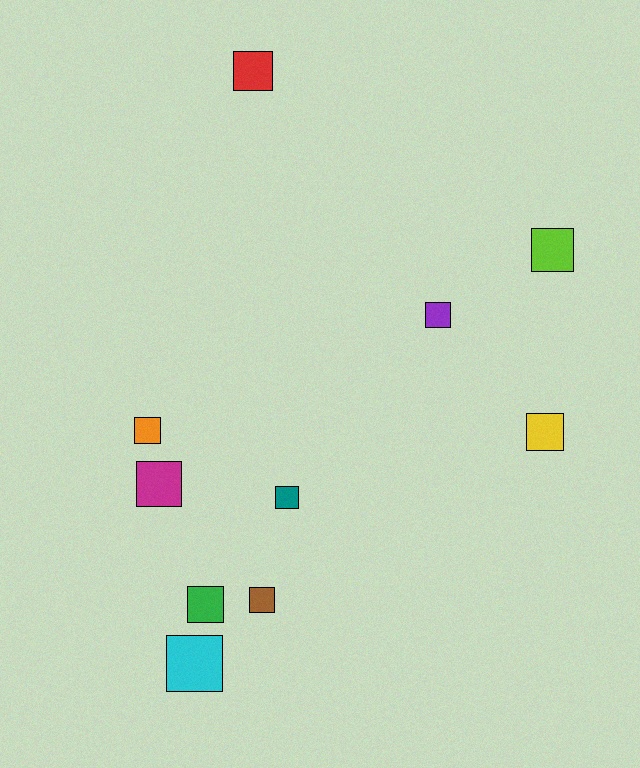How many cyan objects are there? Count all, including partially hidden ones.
There is 1 cyan object.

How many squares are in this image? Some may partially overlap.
There are 10 squares.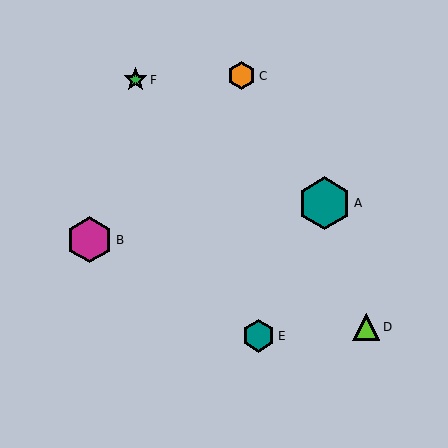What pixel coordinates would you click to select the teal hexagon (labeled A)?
Click at (324, 203) to select the teal hexagon A.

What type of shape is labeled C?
Shape C is an orange hexagon.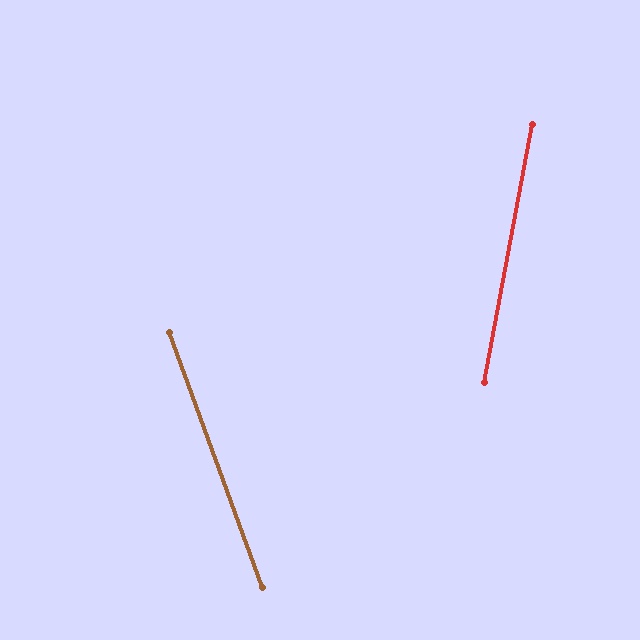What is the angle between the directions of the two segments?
Approximately 31 degrees.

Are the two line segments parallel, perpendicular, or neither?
Neither parallel nor perpendicular — they differ by about 31°.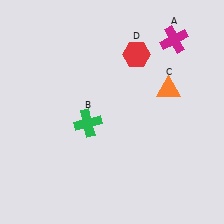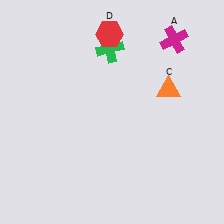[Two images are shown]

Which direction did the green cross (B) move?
The green cross (B) moved up.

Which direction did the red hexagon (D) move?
The red hexagon (D) moved left.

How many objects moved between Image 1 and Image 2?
2 objects moved between the two images.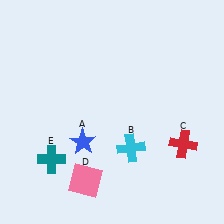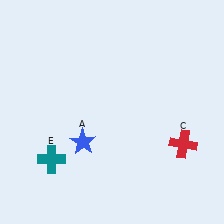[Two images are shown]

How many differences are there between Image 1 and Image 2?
There are 2 differences between the two images.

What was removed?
The pink square (D), the cyan cross (B) were removed in Image 2.